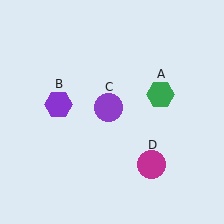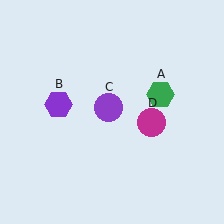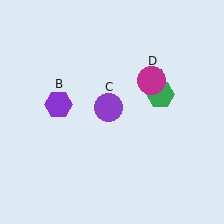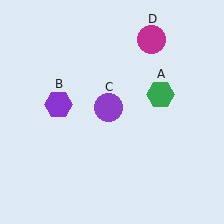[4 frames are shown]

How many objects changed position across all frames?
1 object changed position: magenta circle (object D).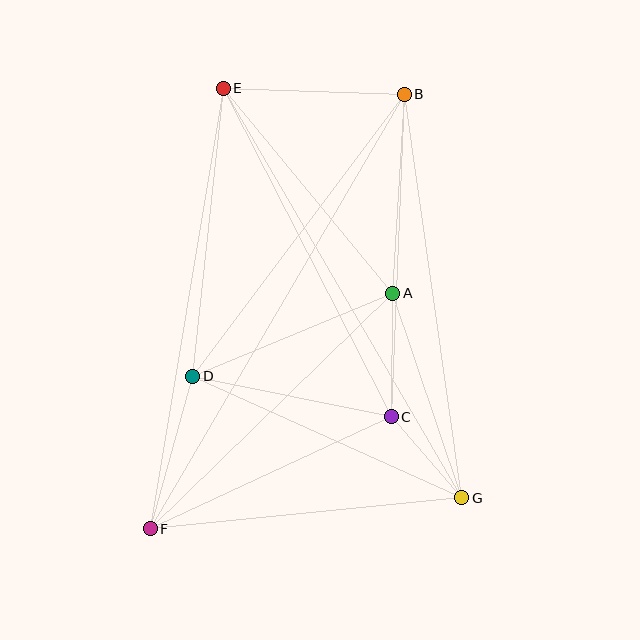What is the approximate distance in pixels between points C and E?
The distance between C and E is approximately 369 pixels.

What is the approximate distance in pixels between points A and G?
The distance between A and G is approximately 216 pixels.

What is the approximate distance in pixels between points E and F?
The distance between E and F is approximately 446 pixels.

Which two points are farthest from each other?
Points B and F are farthest from each other.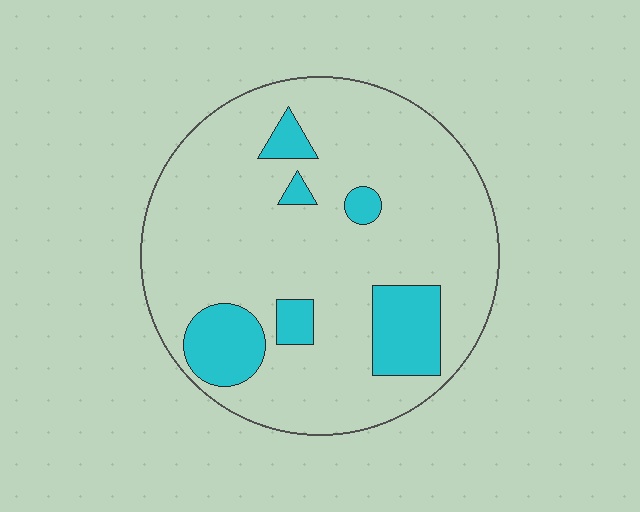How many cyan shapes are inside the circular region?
6.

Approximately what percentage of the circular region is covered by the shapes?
Approximately 15%.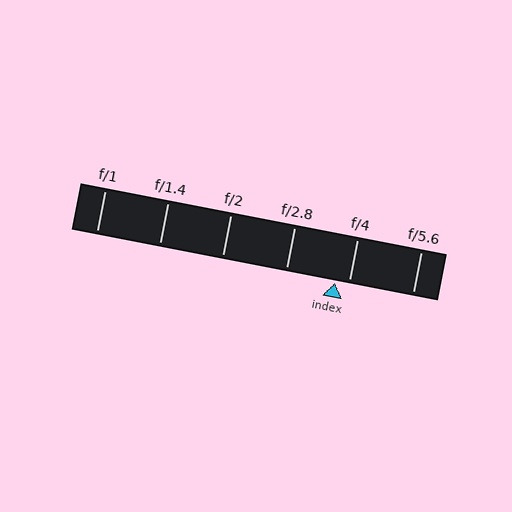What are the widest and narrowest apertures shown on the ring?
The widest aperture shown is f/1 and the narrowest is f/5.6.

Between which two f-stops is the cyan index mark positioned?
The index mark is between f/2.8 and f/4.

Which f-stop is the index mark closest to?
The index mark is closest to f/4.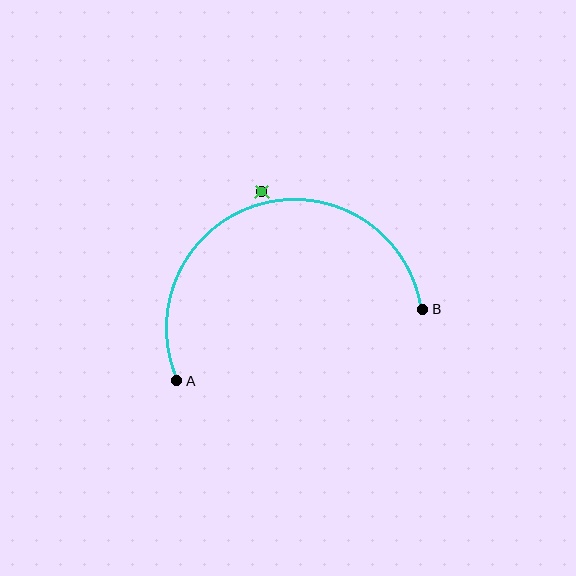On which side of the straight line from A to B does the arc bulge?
The arc bulges above the straight line connecting A and B.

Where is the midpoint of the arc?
The arc midpoint is the point on the curve farthest from the straight line joining A and B. It sits above that line.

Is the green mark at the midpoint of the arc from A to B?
No — the green mark does not lie on the arc at all. It sits slightly outside the curve.